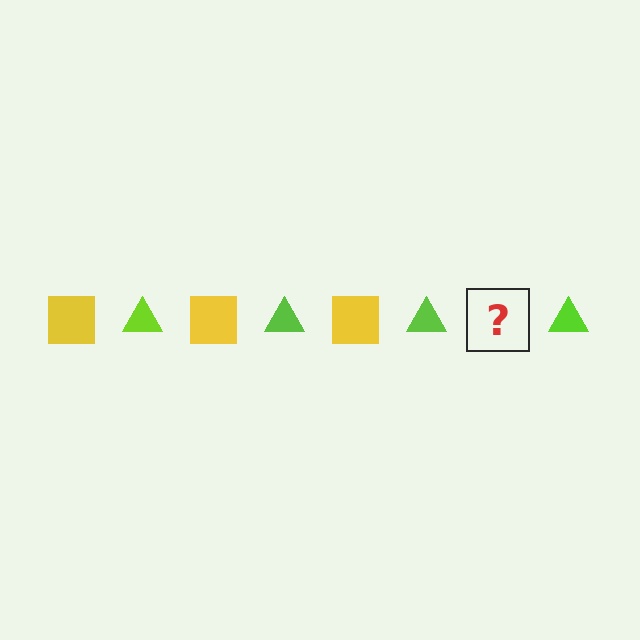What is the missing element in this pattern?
The missing element is a yellow square.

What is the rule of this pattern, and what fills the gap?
The rule is that the pattern alternates between yellow square and lime triangle. The gap should be filled with a yellow square.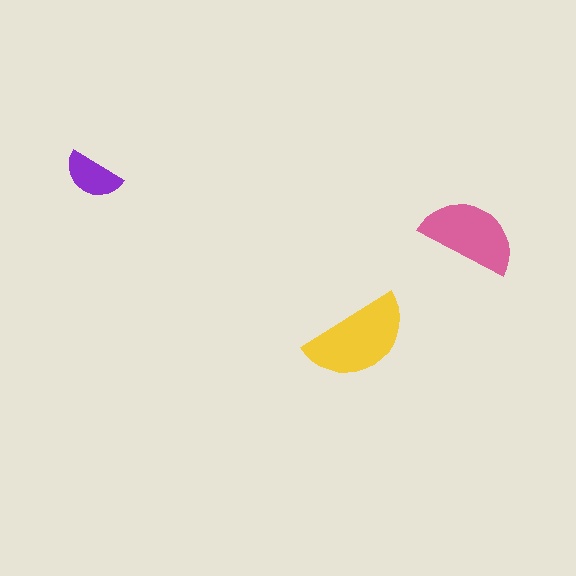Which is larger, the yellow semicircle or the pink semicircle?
The yellow one.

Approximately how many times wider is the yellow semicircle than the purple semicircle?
About 2 times wider.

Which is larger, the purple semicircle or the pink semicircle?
The pink one.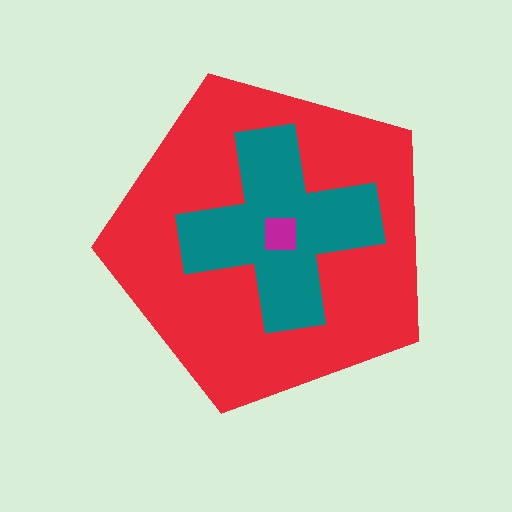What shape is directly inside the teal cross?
The magenta square.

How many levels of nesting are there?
3.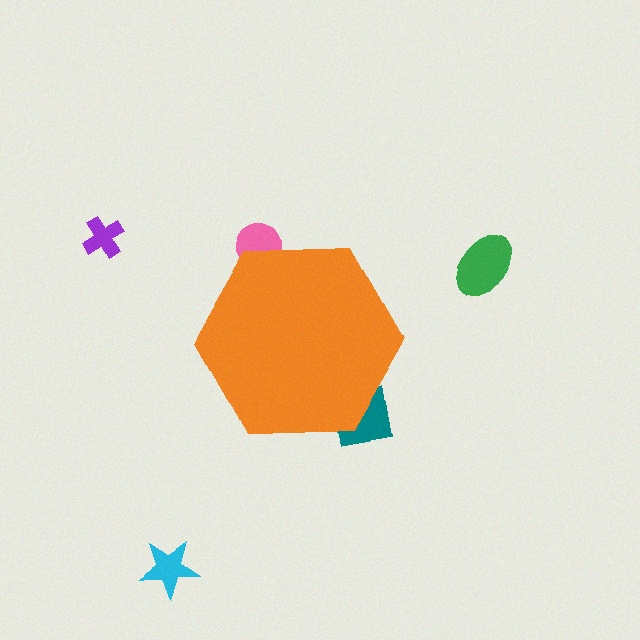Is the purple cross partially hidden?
No, the purple cross is fully visible.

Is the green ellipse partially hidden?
No, the green ellipse is fully visible.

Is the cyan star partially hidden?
No, the cyan star is fully visible.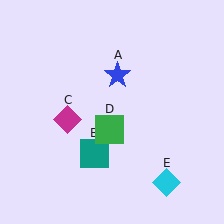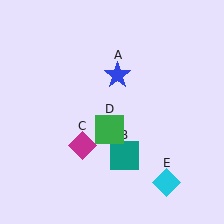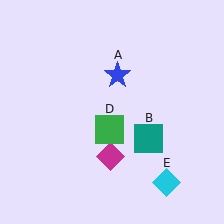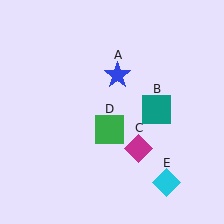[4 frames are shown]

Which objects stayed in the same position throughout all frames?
Blue star (object A) and green square (object D) and cyan diamond (object E) remained stationary.